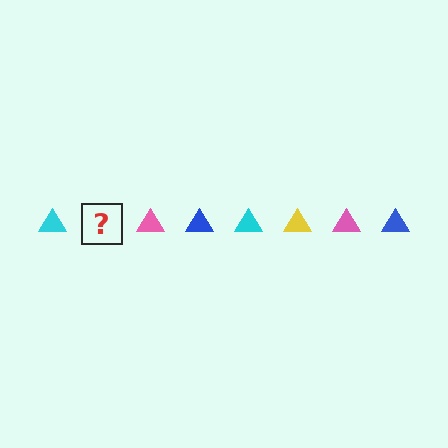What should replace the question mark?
The question mark should be replaced with a yellow triangle.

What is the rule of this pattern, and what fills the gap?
The rule is that the pattern cycles through cyan, yellow, pink, blue triangles. The gap should be filled with a yellow triangle.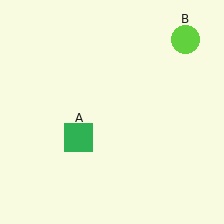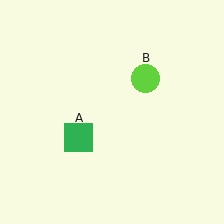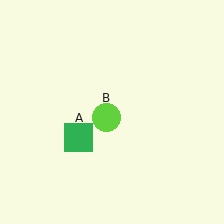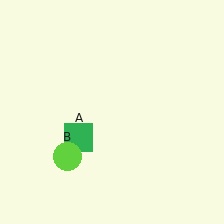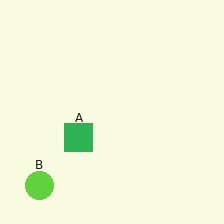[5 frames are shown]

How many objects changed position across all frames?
1 object changed position: lime circle (object B).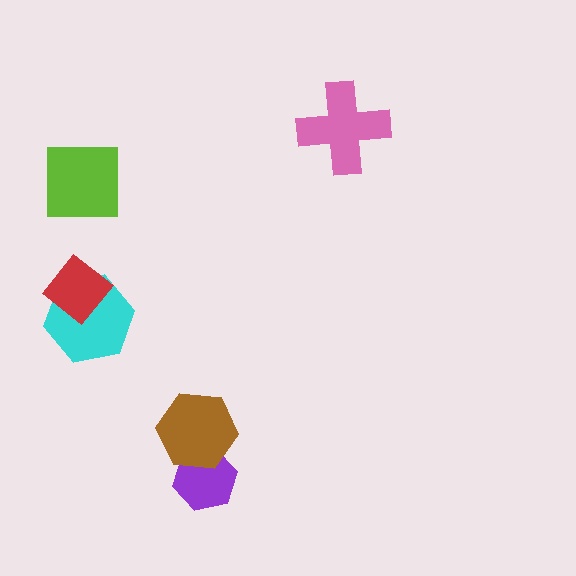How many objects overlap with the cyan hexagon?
1 object overlaps with the cyan hexagon.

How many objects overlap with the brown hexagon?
1 object overlaps with the brown hexagon.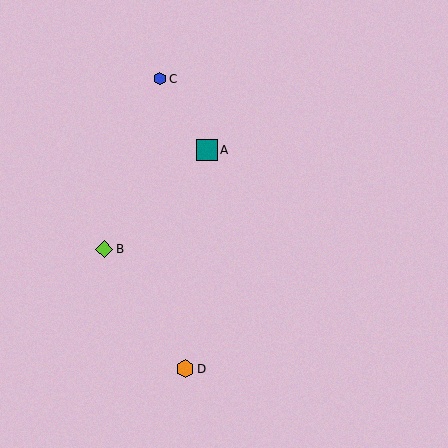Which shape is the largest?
The teal square (labeled A) is the largest.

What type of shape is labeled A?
Shape A is a teal square.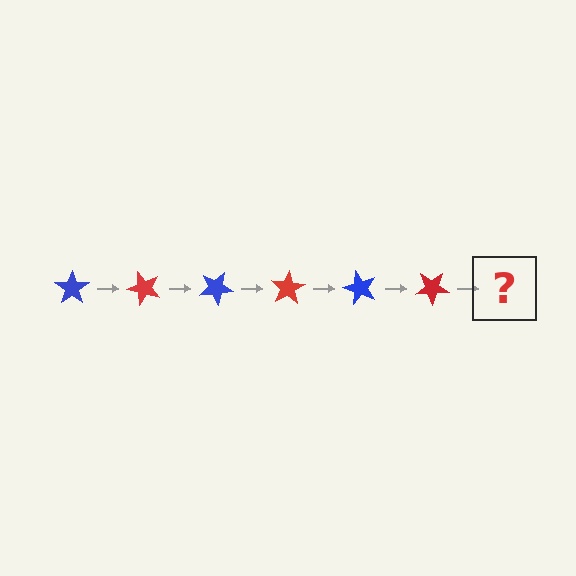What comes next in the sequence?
The next element should be a blue star, rotated 300 degrees from the start.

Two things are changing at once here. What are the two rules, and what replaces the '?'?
The two rules are that it rotates 50 degrees each step and the color cycles through blue and red. The '?' should be a blue star, rotated 300 degrees from the start.